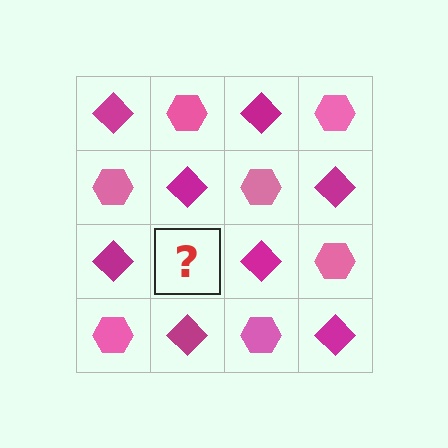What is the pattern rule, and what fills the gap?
The rule is that it alternates magenta diamond and pink hexagon in a checkerboard pattern. The gap should be filled with a pink hexagon.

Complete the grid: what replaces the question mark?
The question mark should be replaced with a pink hexagon.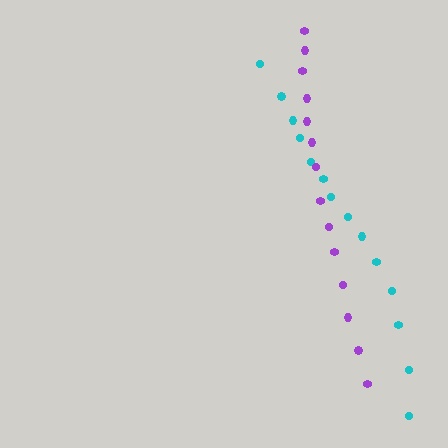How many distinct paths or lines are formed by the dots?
There are 2 distinct paths.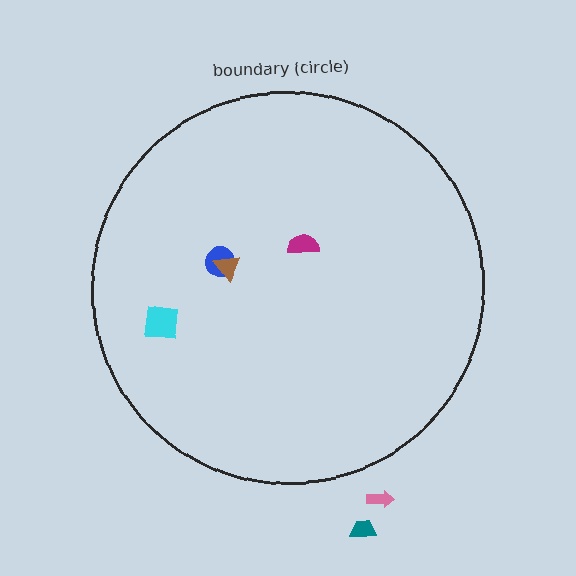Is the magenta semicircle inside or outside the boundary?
Inside.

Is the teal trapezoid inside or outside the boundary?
Outside.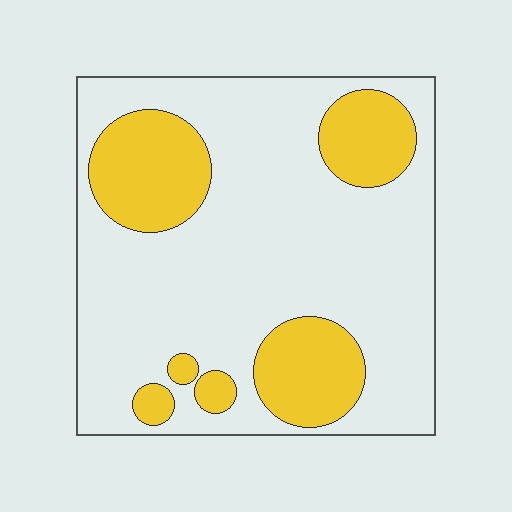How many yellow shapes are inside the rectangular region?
6.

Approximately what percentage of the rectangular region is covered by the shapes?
Approximately 25%.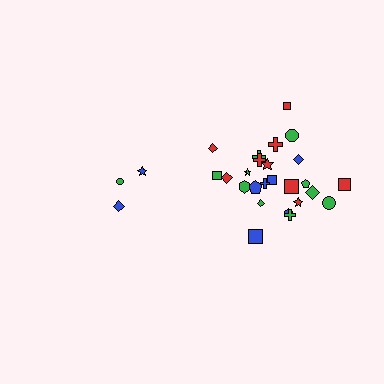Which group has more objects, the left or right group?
The right group.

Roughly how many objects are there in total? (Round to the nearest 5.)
Roughly 30 objects in total.